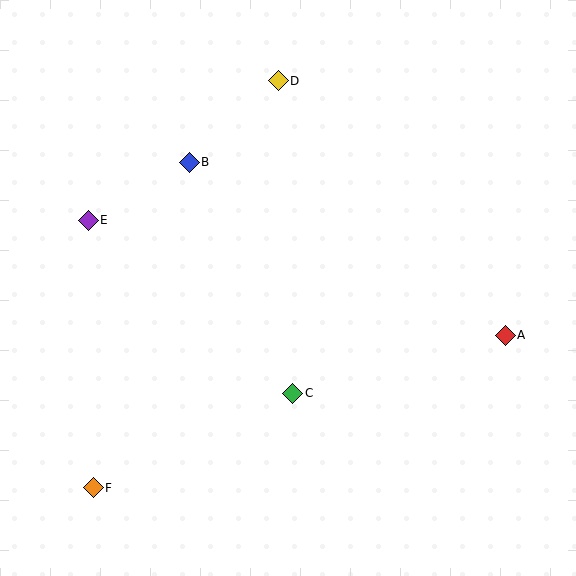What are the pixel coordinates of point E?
Point E is at (88, 220).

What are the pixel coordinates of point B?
Point B is at (189, 162).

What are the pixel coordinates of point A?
Point A is at (505, 335).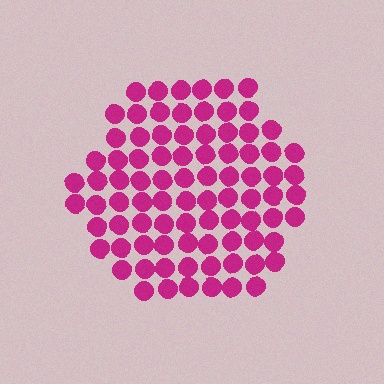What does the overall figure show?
The overall figure shows a hexagon.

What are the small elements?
The small elements are circles.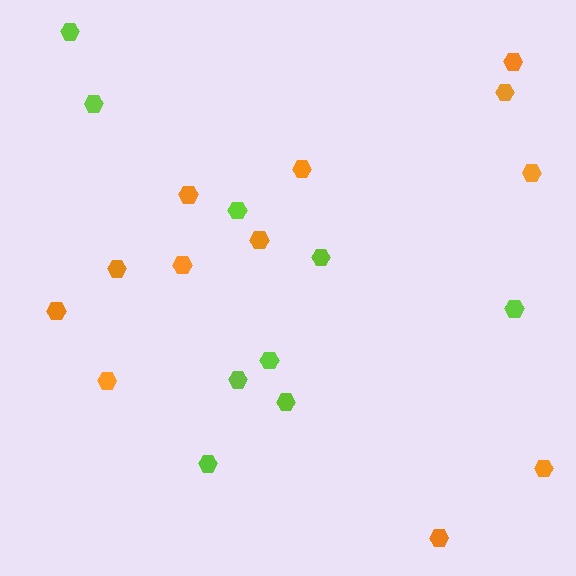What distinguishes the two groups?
There are 2 groups: one group of lime hexagons (9) and one group of orange hexagons (12).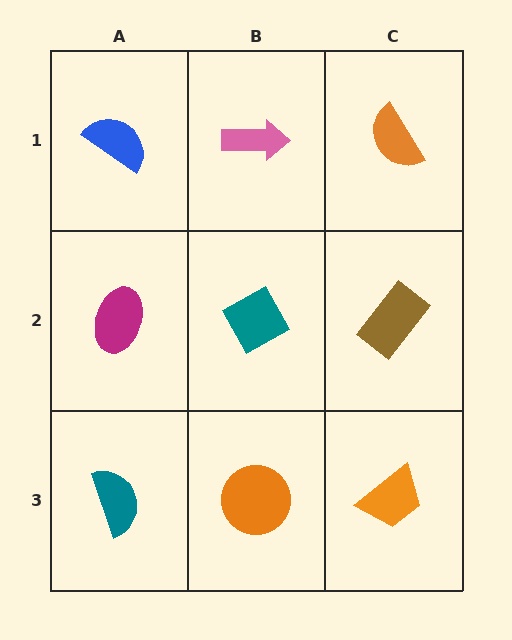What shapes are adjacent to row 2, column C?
An orange semicircle (row 1, column C), an orange trapezoid (row 3, column C), a teal diamond (row 2, column B).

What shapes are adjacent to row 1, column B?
A teal diamond (row 2, column B), a blue semicircle (row 1, column A), an orange semicircle (row 1, column C).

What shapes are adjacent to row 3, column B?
A teal diamond (row 2, column B), a teal semicircle (row 3, column A), an orange trapezoid (row 3, column C).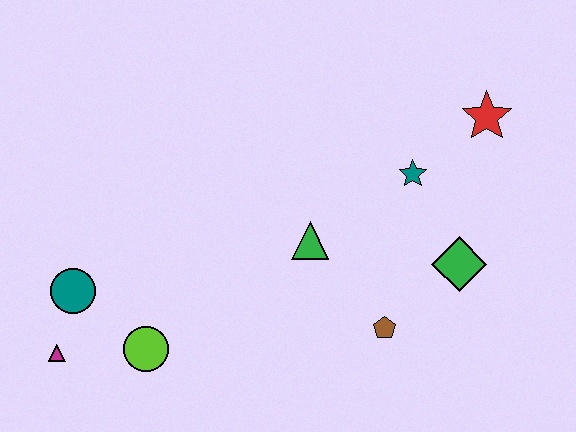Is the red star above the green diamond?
Yes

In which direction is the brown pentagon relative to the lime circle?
The brown pentagon is to the right of the lime circle.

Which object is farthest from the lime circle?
The red star is farthest from the lime circle.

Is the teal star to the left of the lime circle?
No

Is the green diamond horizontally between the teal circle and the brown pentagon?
No